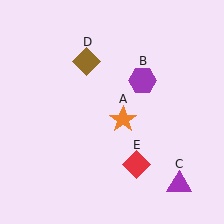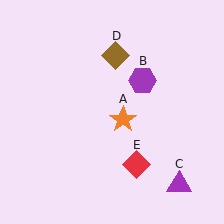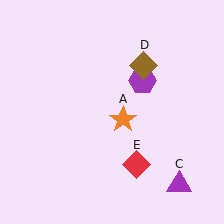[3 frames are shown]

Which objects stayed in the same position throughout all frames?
Orange star (object A) and purple hexagon (object B) and purple triangle (object C) and red diamond (object E) remained stationary.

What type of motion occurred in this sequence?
The brown diamond (object D) rotated clockwise around the center of the scene.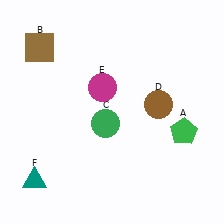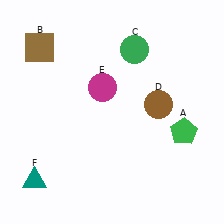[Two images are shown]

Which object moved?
The green circle (C) moved up.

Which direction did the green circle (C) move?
The green circle (C) moved up.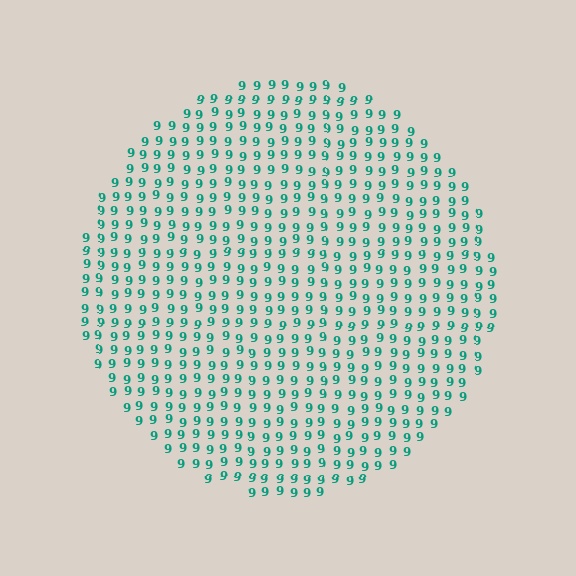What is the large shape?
The large shape is a circle.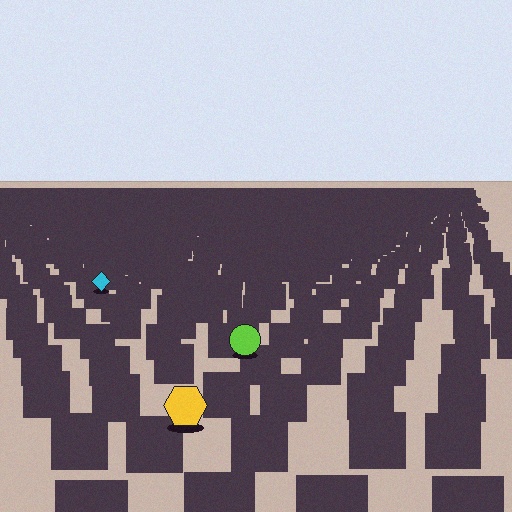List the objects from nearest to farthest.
From nearest to farthest: the yellow hexagon, the lime circle, the cyan diamond.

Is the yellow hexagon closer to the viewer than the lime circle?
Yes. The yellow hexagon is closer — you can tell from the texture gradient: the ground texture is coarser near it.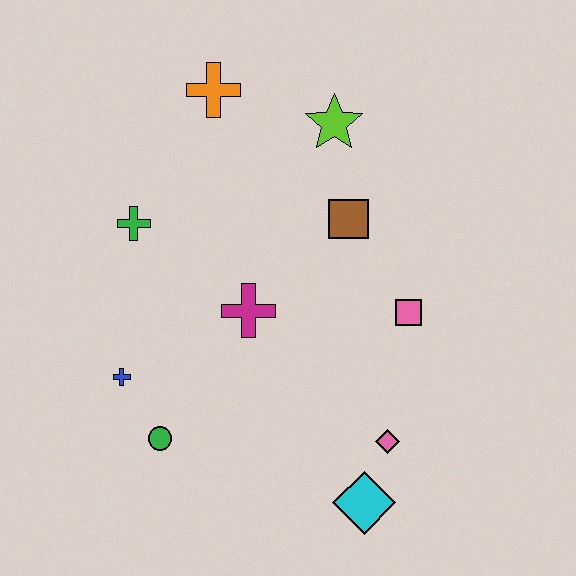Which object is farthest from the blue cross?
The lime star is farthest from the blue cross.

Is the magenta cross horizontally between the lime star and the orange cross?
Yes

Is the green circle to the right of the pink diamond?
No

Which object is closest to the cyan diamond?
The pink diamond is closest to the cyan diamond.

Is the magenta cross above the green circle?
Yes